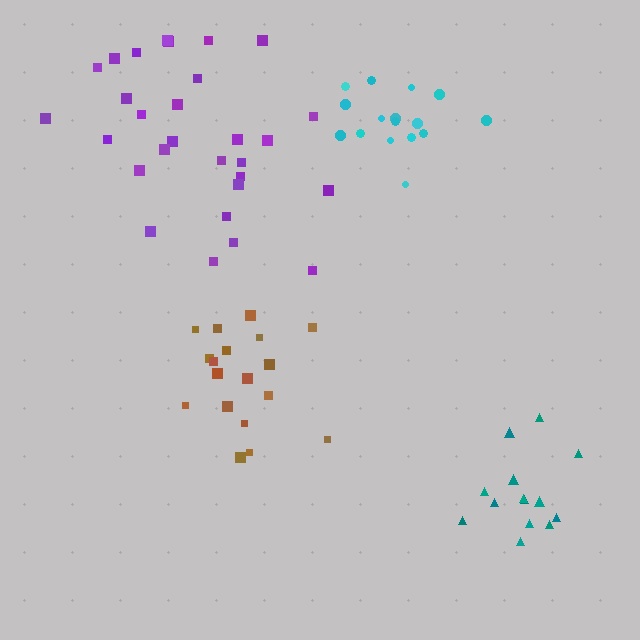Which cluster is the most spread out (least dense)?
Purple.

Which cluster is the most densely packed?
Cyan.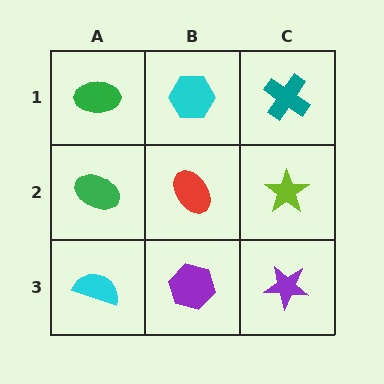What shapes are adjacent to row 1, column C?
A lime star (row 2, column C), a cyan hexagon (row 1, column B).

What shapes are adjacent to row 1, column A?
A green ellipse (row 2, column A), a cyan hexagon (row 1, column B).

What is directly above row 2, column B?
A cyan hexagon.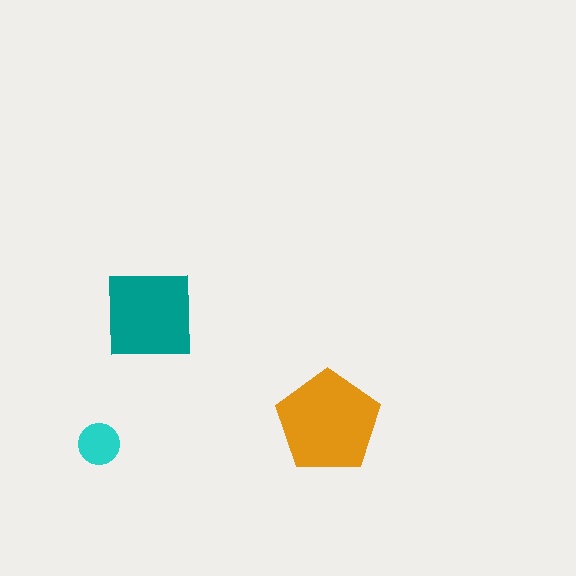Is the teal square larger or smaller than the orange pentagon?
Smaller.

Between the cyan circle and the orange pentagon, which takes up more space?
The orange pentagon.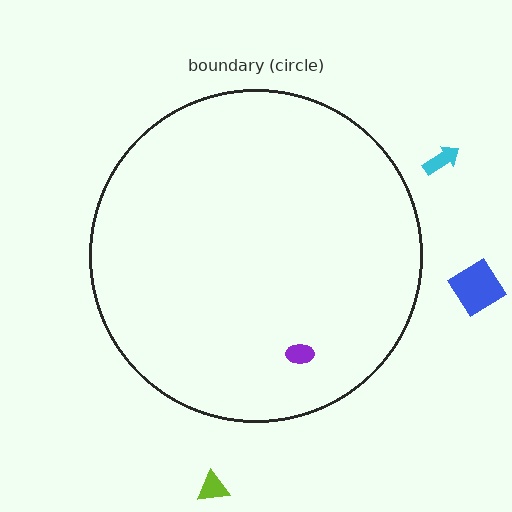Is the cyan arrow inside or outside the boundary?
Outside.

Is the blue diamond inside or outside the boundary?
Outside.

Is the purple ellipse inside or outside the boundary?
Inside.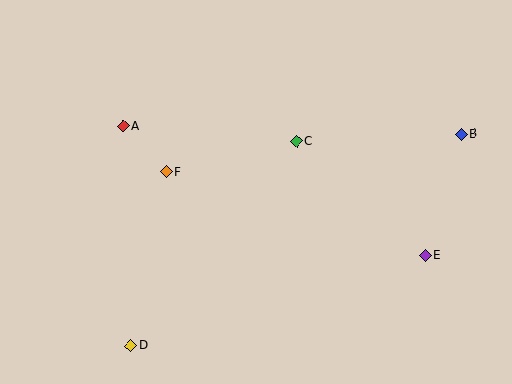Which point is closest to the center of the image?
Point C at (296, 141) is closest to the center.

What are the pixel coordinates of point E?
Point E is at (426, 256).